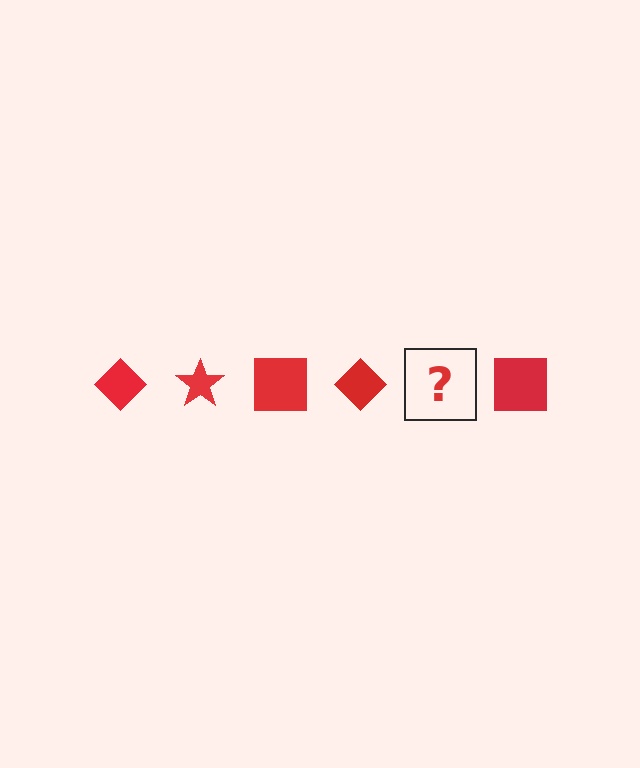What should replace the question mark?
The question mark should be replaced with a red star.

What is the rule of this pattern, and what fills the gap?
The rule is that the pattern cycles through diamond, star, square shapes in red. The gap should be filled with a red star.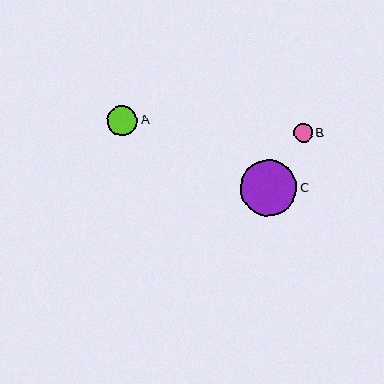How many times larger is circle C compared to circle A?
Circle C is approximately 1.8 times the size of circle A.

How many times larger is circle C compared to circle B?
Circle C is approximately 3.0 times the size of circle B.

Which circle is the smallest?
Circle B is the smallest with a size of approximately 19 pixels.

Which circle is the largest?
Circle C is the largest with a size of approximately 56 pixels.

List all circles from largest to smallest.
From largest to smallest: C, A, B.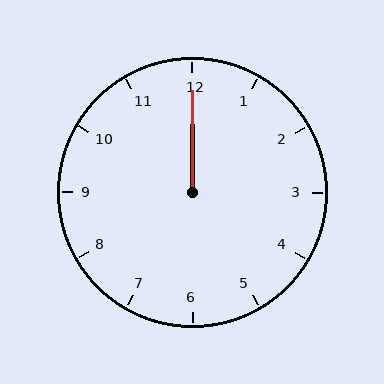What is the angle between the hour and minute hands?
Approximately 0 degrees.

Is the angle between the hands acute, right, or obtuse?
It is acute.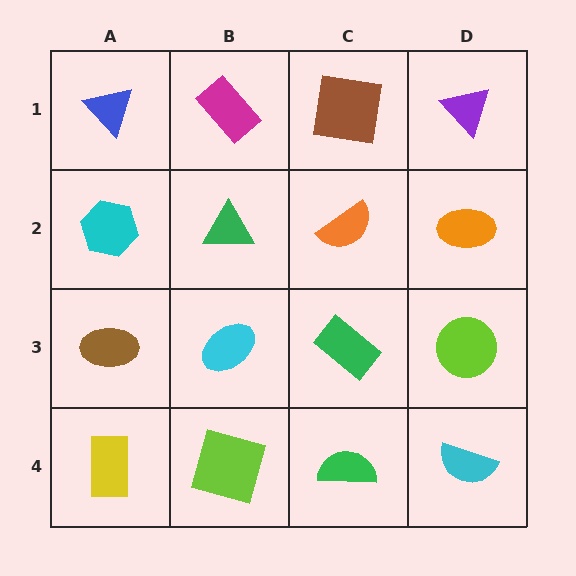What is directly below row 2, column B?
A cyan ellipse.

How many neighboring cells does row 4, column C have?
3.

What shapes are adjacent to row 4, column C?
A green rectangle (row 3, column C), a lime square (row 4, column B), a cyan semicircle (row 4, column D).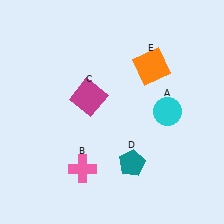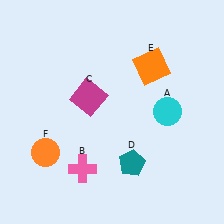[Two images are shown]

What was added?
An orange circle (F) was added in Image 2.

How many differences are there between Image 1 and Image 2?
There is 1 difference between the two images.